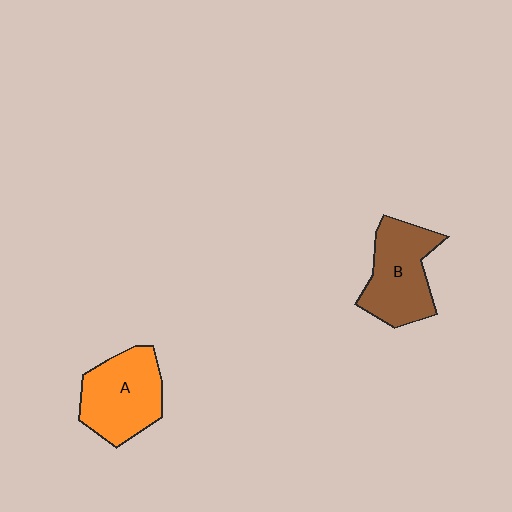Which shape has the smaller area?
Shape B (brown).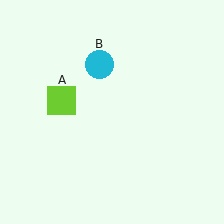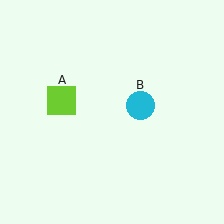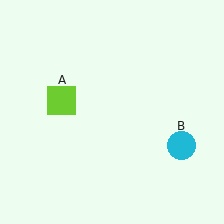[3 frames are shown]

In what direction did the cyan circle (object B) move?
The cyan circle (object B) moved down and to the right.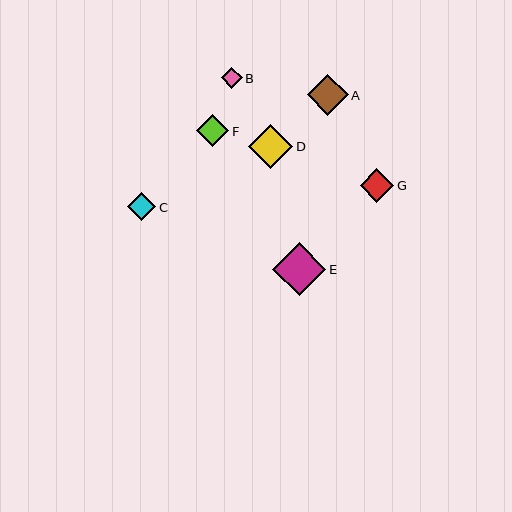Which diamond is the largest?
Diamond E is the largest with a size of approximately 53 pixels.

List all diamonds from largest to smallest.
From largest to smallest: E, D, A, G, F, C, B.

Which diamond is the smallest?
Diamond B is the smallest with a size of approximately 21 pixels.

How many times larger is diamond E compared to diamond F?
Diamond E is approximately 1.7 times the size of diamond F.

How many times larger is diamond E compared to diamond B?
Diamond E is approximately 2.6 times the size of diamond B.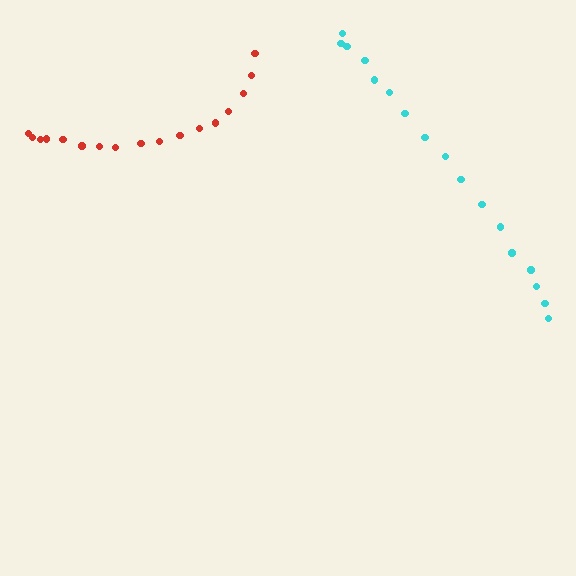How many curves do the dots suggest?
There are 2 distinct paths.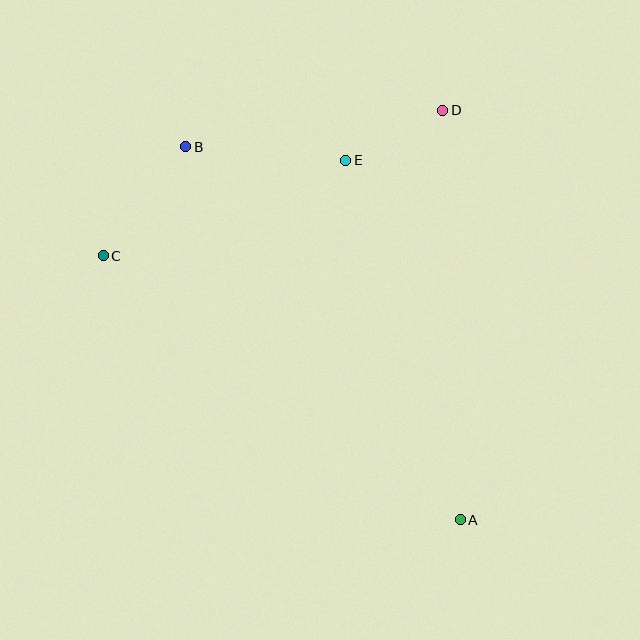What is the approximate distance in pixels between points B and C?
The distance between B and C is approximately 136 pixels.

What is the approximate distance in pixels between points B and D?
The distance between B and D is approximately 259 pixels.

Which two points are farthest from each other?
Points A and B are farthest from each other.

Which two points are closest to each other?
Points D and E are closest to each other.